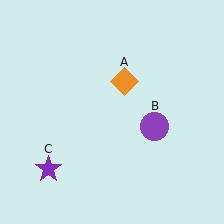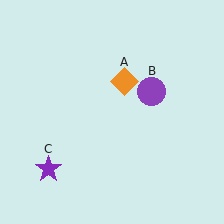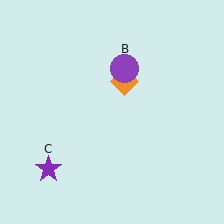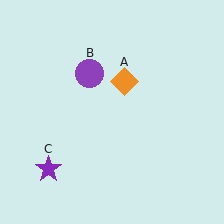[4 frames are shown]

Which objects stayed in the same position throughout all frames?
Orange diamond (object A) and purple star (object C) remained stationary.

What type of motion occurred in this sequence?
The purple circle (object B) rotated counterclockwise around the center of the scene.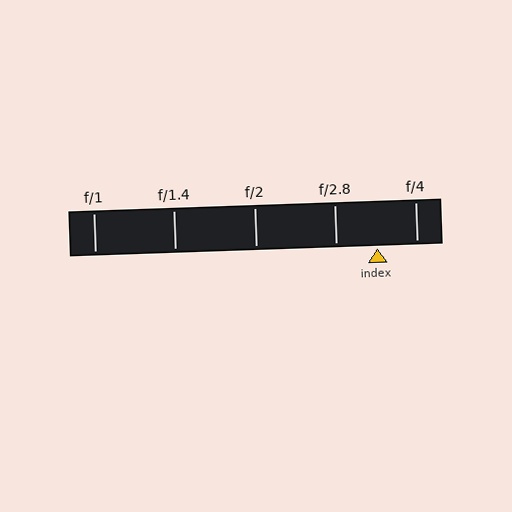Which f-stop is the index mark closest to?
The index mark is closest to f/4.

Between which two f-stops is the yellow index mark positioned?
The index mark is between f/2.8 and f/4.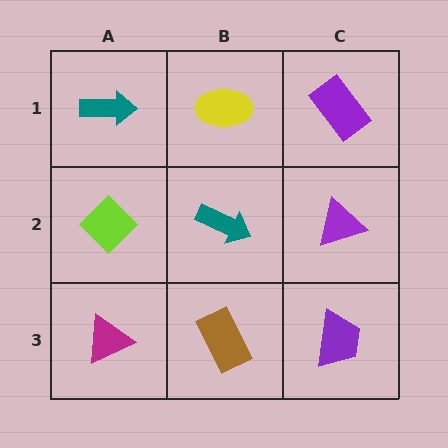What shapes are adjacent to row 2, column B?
A yellow ellipse (row 1, column B), a brown rectangle (row 3, column B), a lime diamond (row 2, column A), a purple triangle (row 2, column C).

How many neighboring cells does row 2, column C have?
3.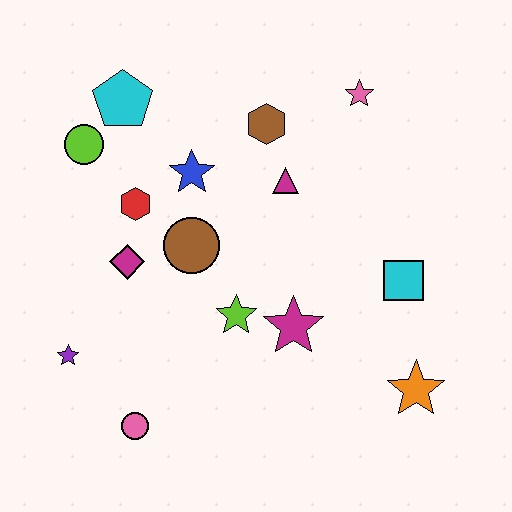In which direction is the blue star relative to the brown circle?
The blue star is above the brown circle.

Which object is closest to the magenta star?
The lime star is closest to the magenta star.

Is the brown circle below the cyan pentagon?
Yes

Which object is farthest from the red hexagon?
The orange star is farthest from the red hexagon.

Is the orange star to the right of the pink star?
Yes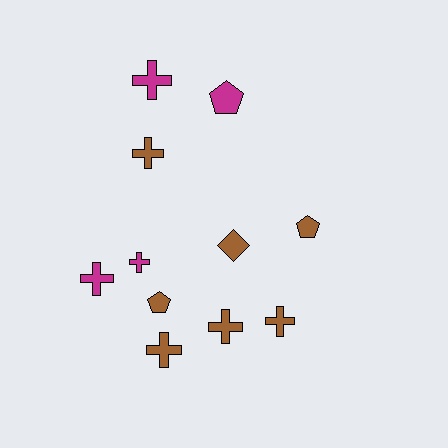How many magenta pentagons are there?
There is 1 magenta pentagon.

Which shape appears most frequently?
Cross, with 7 objects.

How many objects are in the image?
There are 11 objects.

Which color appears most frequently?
Brown, with 7 objects.